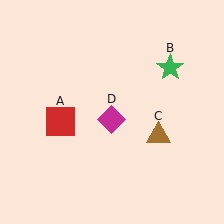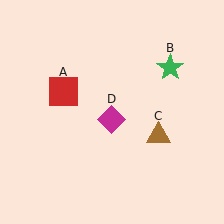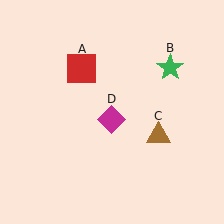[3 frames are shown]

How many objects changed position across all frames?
1 object changed position: red square (object A).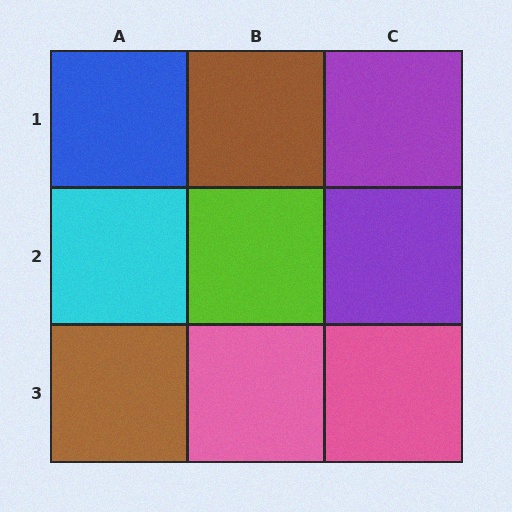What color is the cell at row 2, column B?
Lime.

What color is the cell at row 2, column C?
Purple.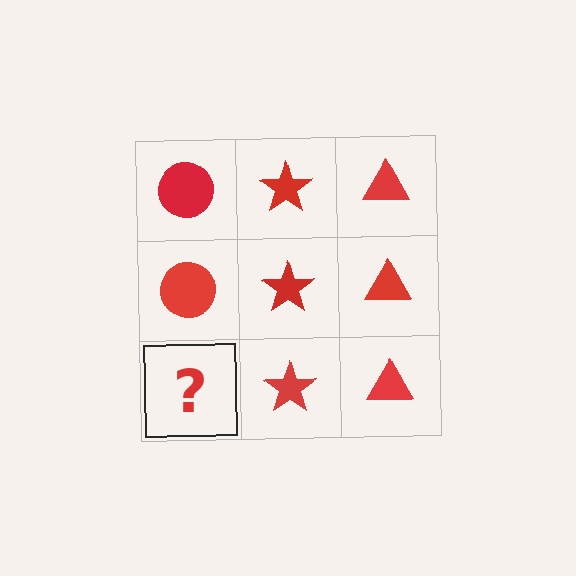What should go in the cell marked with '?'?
The missing cell should contain a red circle.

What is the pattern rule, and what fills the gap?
The rule is that each column has a consistent shape. The gap should be filled with a red circle.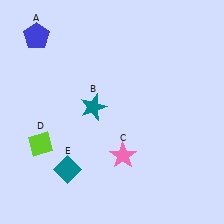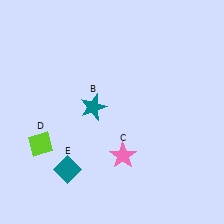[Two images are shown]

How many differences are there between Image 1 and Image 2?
There is 1 difference between the two images.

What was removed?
The blue pentagon (A) was removed in Image 2.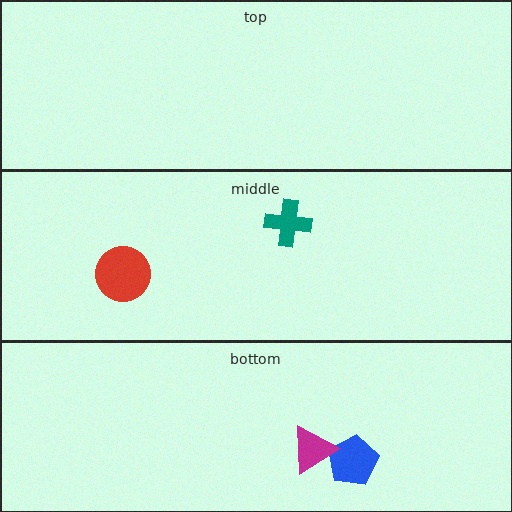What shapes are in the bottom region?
The blue pentagon, the magenta triangle.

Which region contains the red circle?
The middle region.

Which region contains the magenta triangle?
The bottom region.